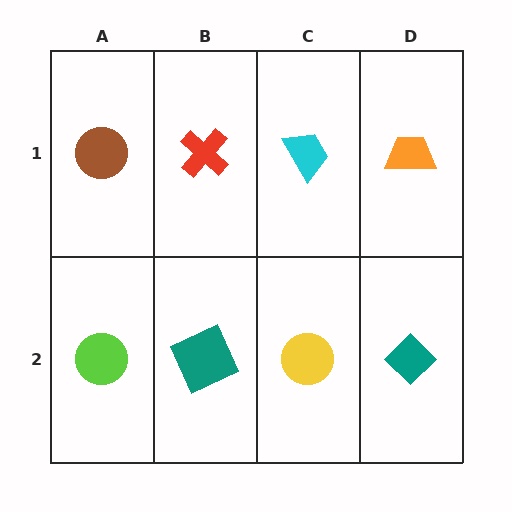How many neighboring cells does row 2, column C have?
3.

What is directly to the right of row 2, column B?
A yellow circle.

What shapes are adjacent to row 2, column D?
An orange trapezoid (row 1, column D), a yellow circle (row 2, column C).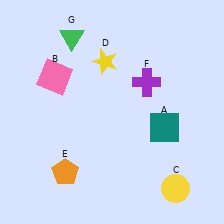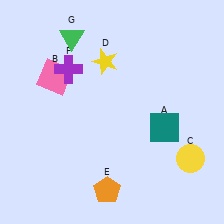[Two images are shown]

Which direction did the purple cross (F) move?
The purple cross (F) moved left.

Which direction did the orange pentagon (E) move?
The orange pentagon (E) moved right.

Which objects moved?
The objects that moved are: the yellow circle (C), the orange pentagon (E), the purple cross (F).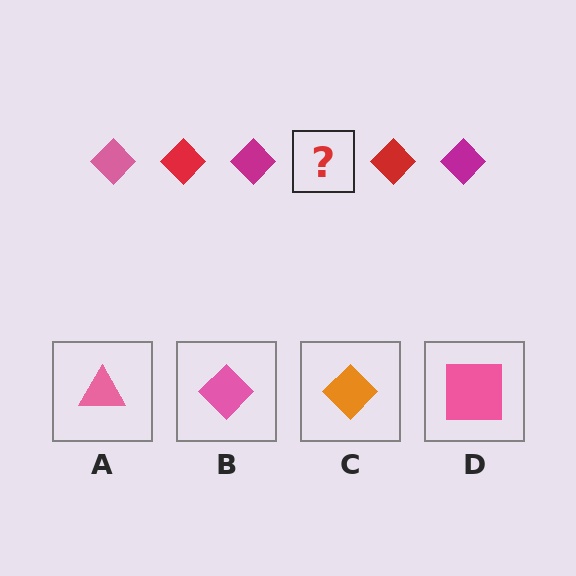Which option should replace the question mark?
Option B.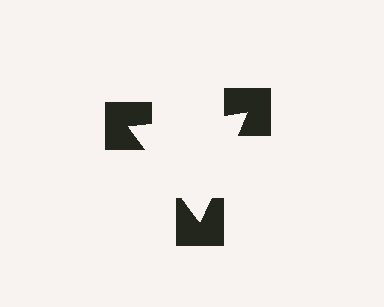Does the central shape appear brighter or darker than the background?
It typically appears slightly brighter than the background, even though no actual brightness change is drawn.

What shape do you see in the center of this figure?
An illusory triangle — its edges are inferred from the aligned wedge cuts in the notched squares, not physically drawn.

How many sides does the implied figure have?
3 sides.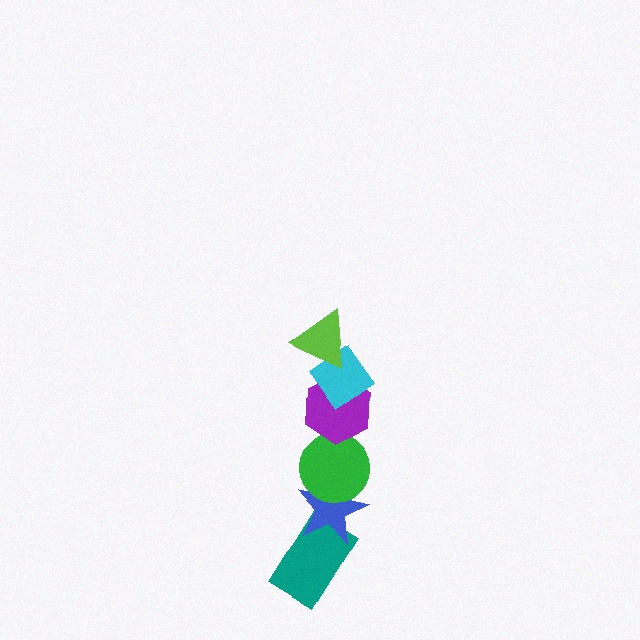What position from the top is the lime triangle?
The lime triangle is 1st from the top.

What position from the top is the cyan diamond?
The cyan diamond is 2nd from the top.